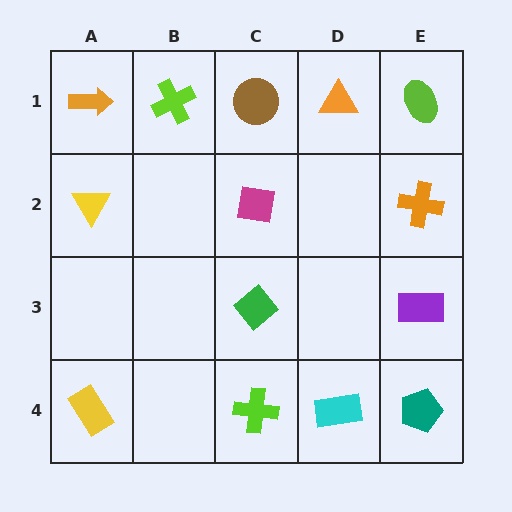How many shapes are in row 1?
5 shapes.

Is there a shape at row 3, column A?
No, that cell is empty.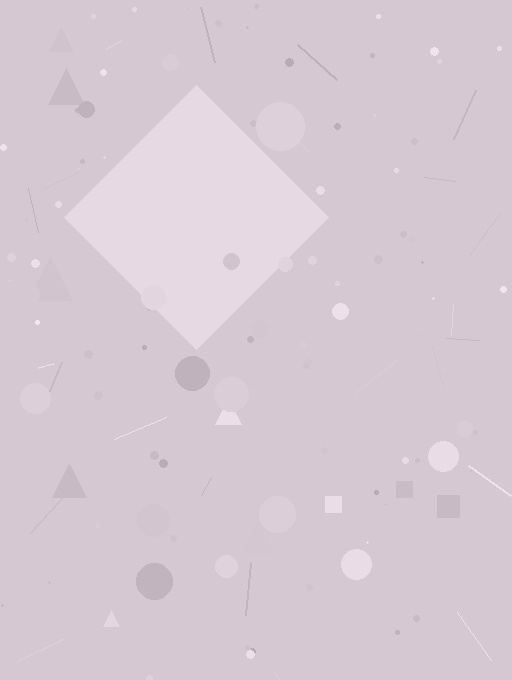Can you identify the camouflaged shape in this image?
The camouflaged shape is a diamond.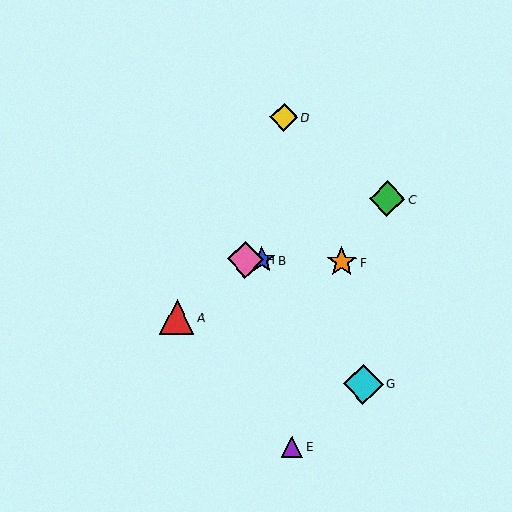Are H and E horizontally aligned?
No, H is at y≈260 and E is at y≈447.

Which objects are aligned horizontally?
Objects B, F, H are aligned horizontally.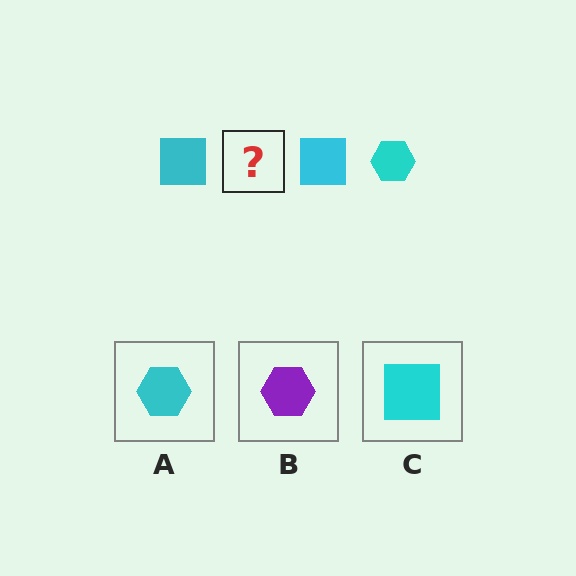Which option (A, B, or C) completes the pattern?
A.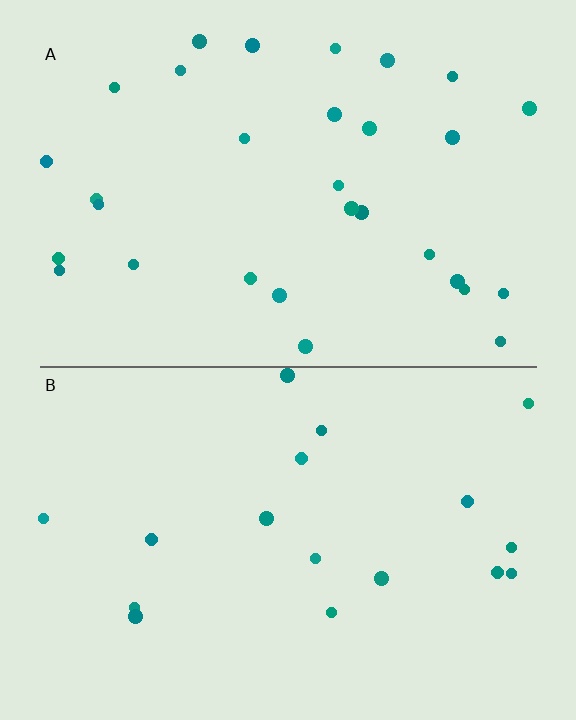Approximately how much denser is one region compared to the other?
Approximately 1.7× — region A over region B.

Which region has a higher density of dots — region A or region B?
A (the top).